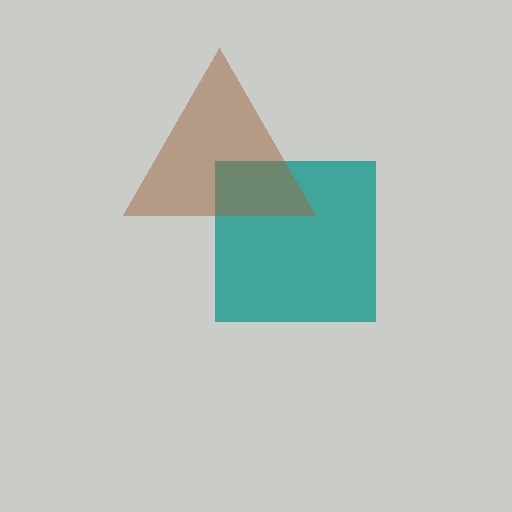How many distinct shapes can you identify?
There are 2 distinct shapes: a teal square, a brown triangle.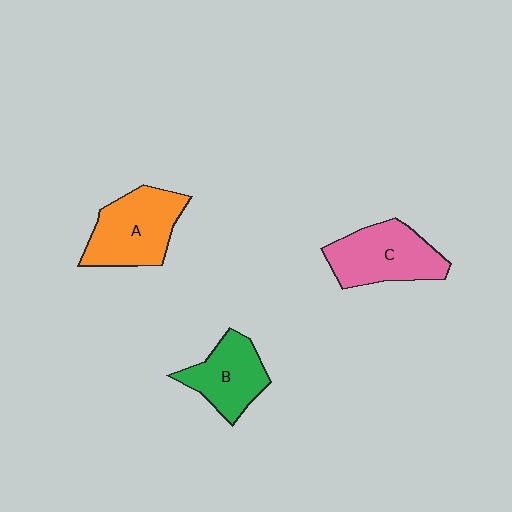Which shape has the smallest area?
Shape B (green).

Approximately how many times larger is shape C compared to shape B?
Approximately 1.2 times.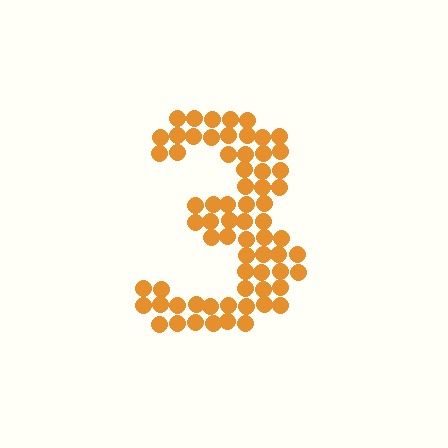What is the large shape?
The large shape is the digit 3.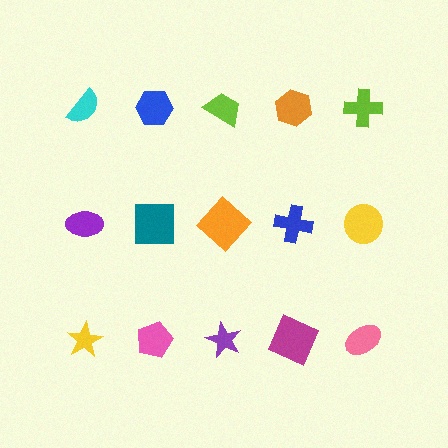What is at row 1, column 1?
A cyan semicircle.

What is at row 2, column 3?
An orange diamond.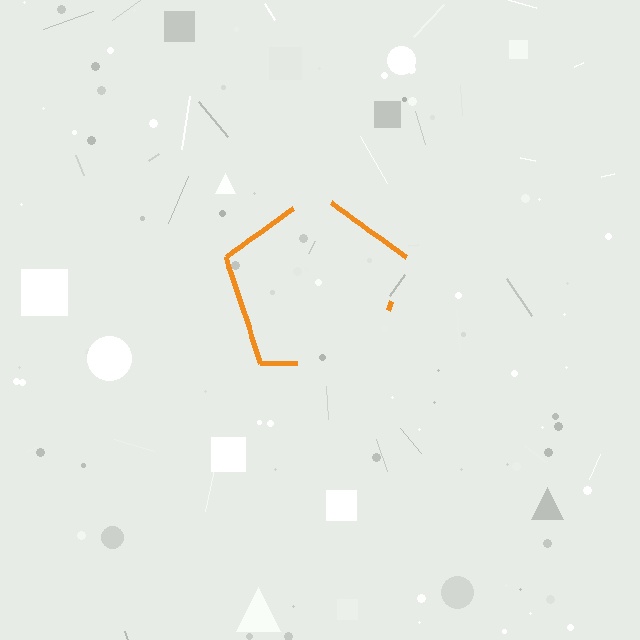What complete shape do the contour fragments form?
The contour fragments form a pentagon.